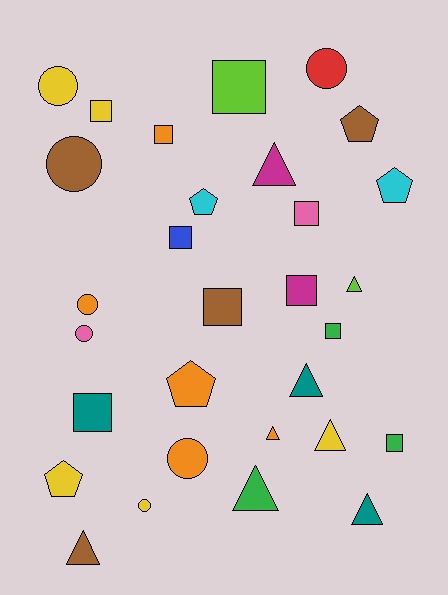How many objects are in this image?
There are 30 objects.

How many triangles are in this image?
There are 8 triangles.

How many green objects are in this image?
There are 3 green objects.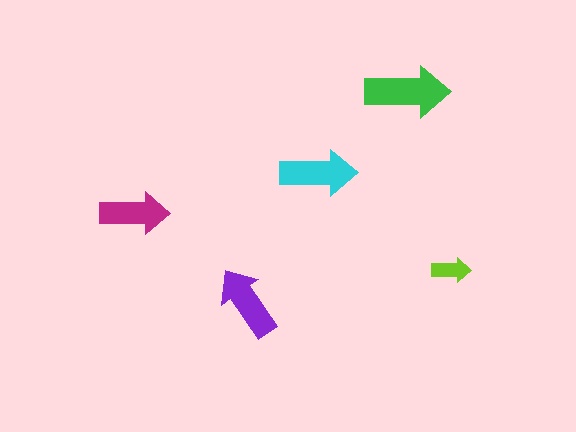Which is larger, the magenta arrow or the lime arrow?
The magenta one.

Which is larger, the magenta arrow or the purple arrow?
The purple one.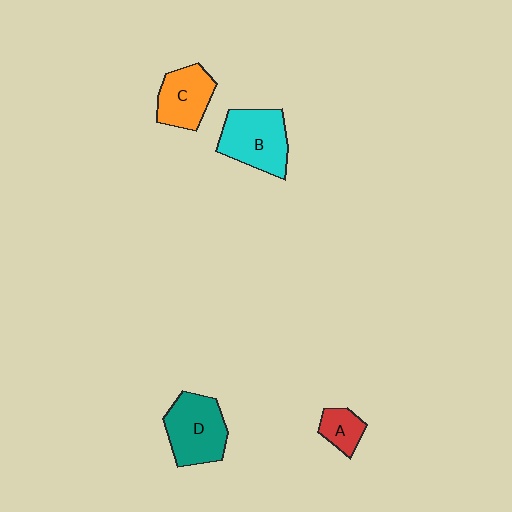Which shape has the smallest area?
Shape A (red).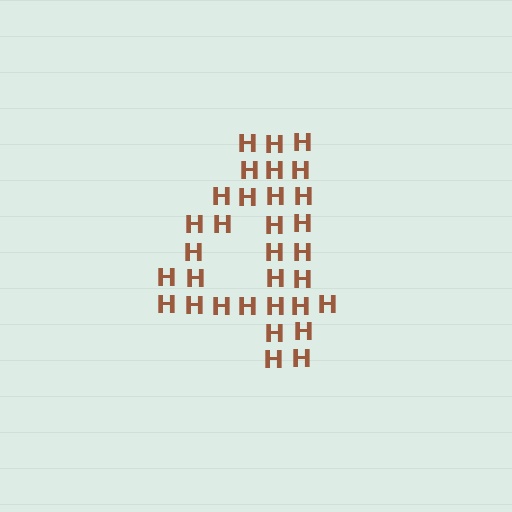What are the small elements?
The small elements are letter H's.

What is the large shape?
The large shape is the digit 4.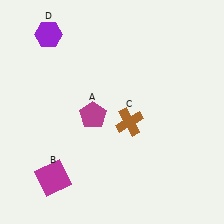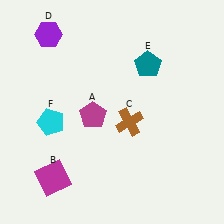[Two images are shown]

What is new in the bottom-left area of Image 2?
A cyan pentagon (F) was added in the bottom-left area of Image 2.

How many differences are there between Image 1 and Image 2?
There are 2 differences between the two images.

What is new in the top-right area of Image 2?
A teal pentagon (E) was added in the top-right area of Image 2.